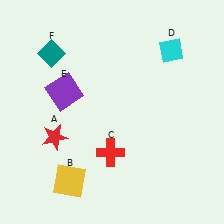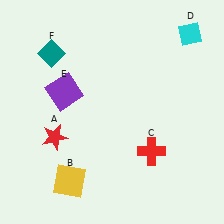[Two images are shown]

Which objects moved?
The objects that moved are: the red cross (C), the cyan diamond (D).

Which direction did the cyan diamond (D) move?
The cyan diamond (D) moved right.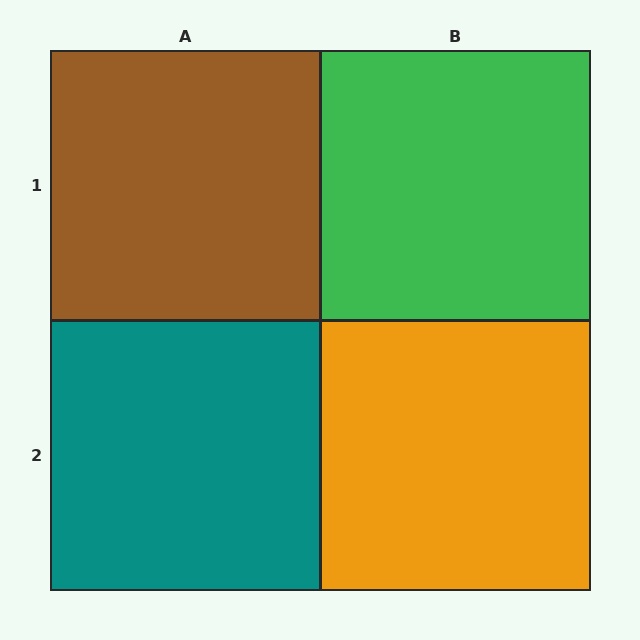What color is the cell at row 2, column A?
Teal.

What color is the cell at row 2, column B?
Orange.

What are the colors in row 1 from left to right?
Brown, green.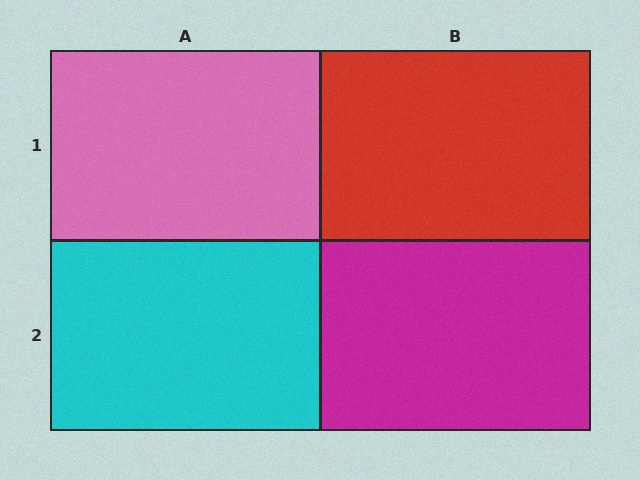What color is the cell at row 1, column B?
Red.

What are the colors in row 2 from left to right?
Cyan, magenta.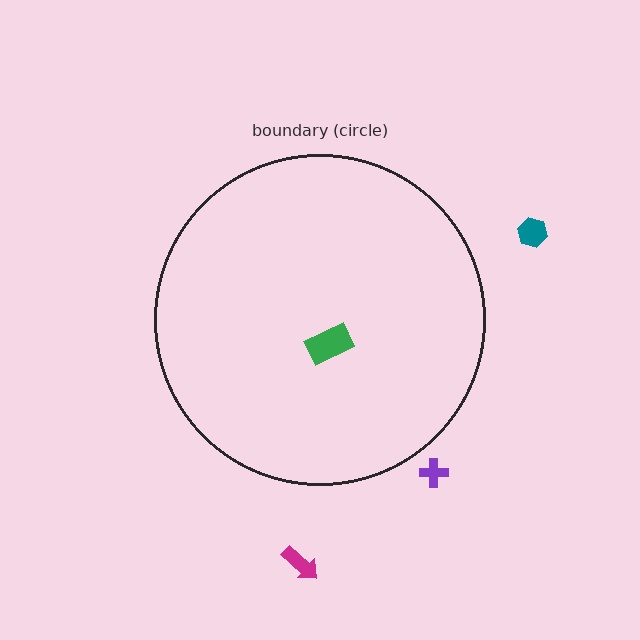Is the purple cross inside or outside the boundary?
Outside.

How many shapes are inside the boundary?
1 inside, 3 outside.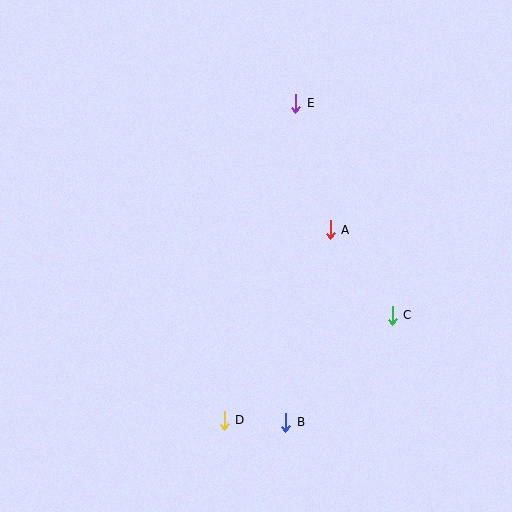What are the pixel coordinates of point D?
Point D is at (224, 420).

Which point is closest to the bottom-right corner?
Point C is closest to the bottom-right corner.